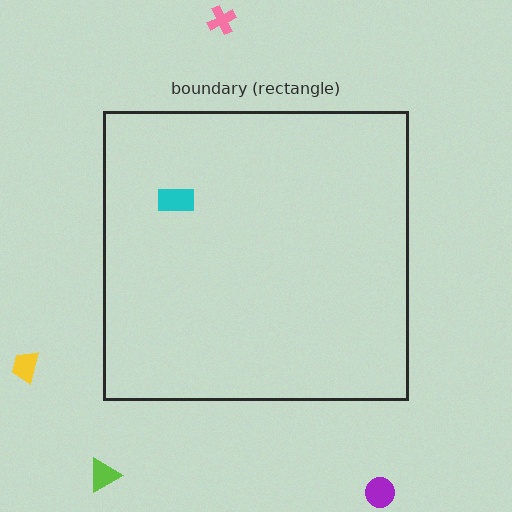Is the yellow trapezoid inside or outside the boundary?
Outside.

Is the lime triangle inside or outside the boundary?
Outside.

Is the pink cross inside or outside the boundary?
Outside.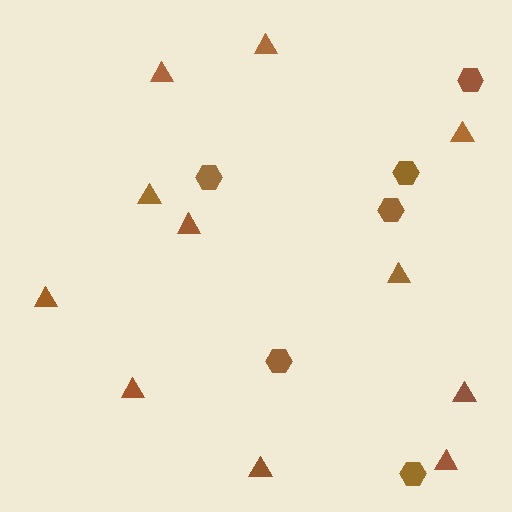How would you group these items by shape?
There are 2 groups: one group of triangles (11) and one group of hexagons (6).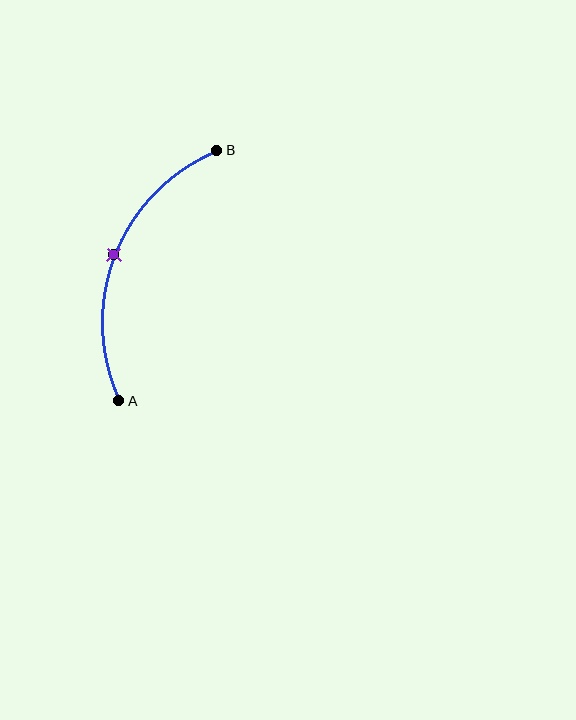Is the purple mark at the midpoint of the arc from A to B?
Yes. The purple mark lies on the arc at equal arc-length from both A and B — it is the arc midpoint.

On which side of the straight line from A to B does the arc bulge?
The arc bulges to the left of the straight line connecting A and B.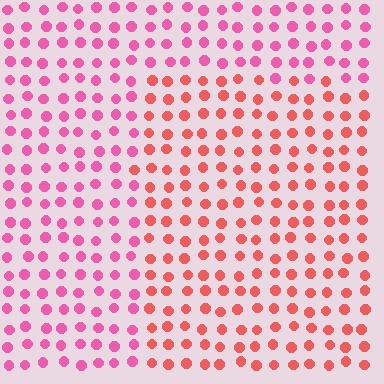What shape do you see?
I see a rectangle.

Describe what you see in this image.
The image is filled with small pink elements in a uniform arrangement. A rectangle-shaped region is visible where the elements are tinted to a slightly different hue, forming a subtle color boundary.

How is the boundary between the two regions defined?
The boundary is defined purely by a slight shift in hue (about 34 degrees). Spacing, size, and orientation are identical on both sides.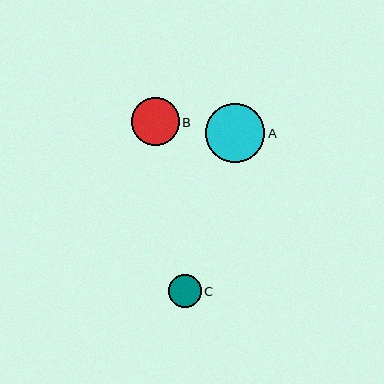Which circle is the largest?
Circle A is the largest with a size of approximately 60 pixels.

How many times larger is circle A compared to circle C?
Circle A is approximately 1.8 times the size of circle C.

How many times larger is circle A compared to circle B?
Circle A is approximately 1.2 times the size of circle B.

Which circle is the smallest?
Circle C is the smallest with a size of approximately 33 pixels.